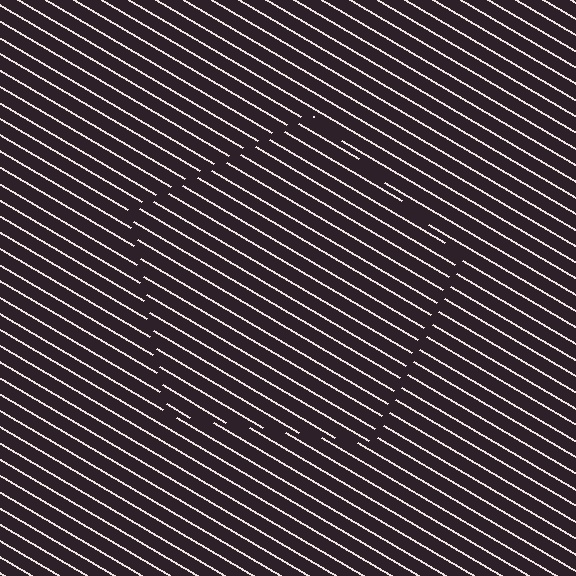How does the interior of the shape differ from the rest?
The interior of the shape contains the same grating, shifted by half a period — the contour is defined by the phase discontinuity where line-ends from the inner and outer gratings abut.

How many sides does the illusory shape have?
5 sides — the line-ends trace a pentagon.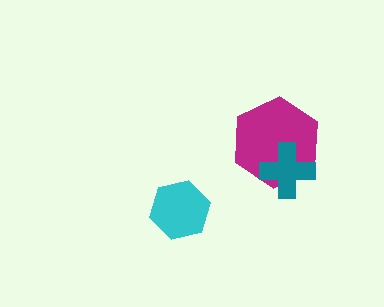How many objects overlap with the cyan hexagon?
0 objects overlap with the cyan hexagon.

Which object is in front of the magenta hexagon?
The teal cross is in front of the magenta hexagon.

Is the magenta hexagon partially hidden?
Yes, it is partially covered by another shape.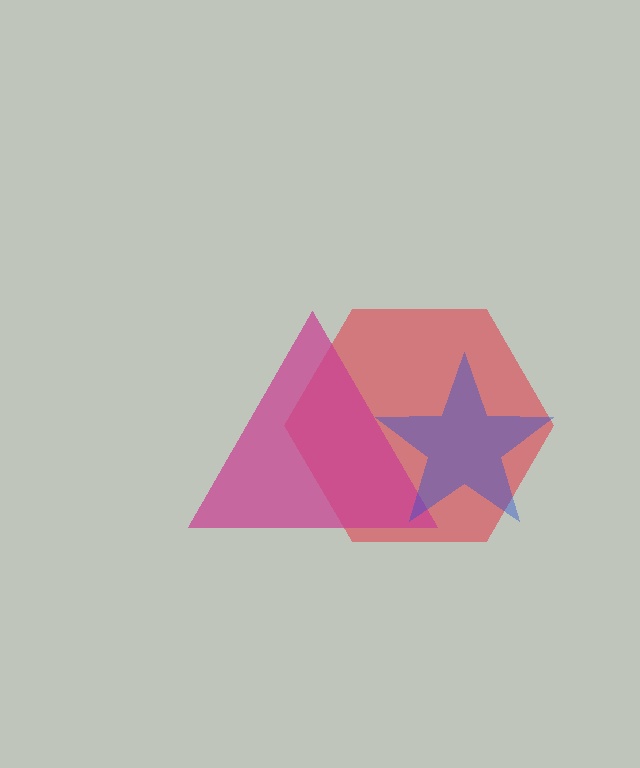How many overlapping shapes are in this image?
There are 3 overlapping shapes in the image.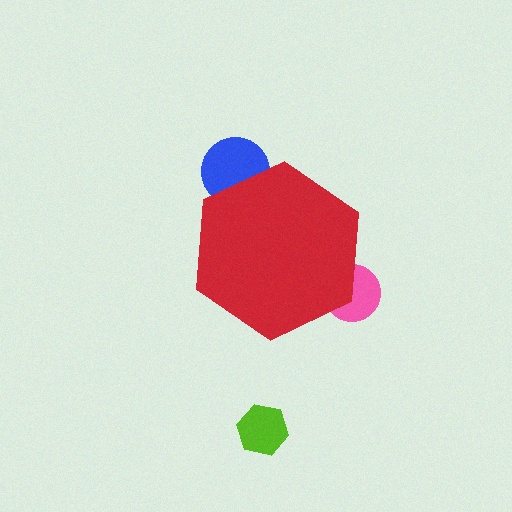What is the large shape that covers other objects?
A red hexagon.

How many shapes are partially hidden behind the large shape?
2 shapes are partially hidden.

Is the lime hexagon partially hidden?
No, the lime hexagon is fully visible.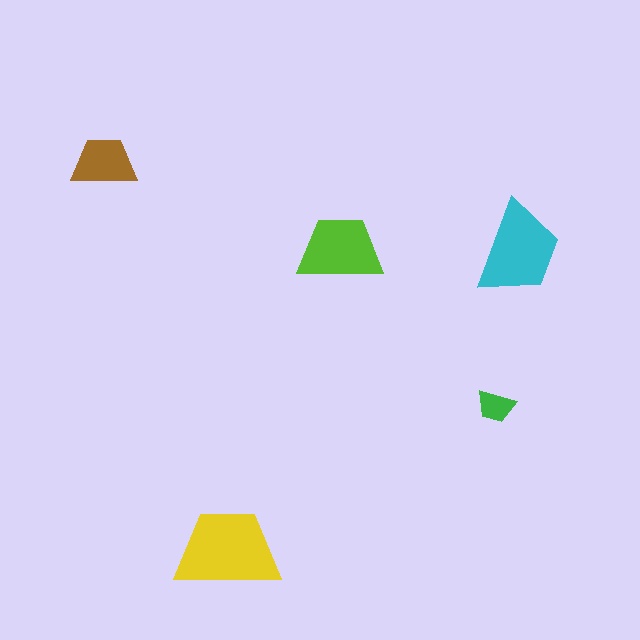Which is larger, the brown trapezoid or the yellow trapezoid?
The yellow one.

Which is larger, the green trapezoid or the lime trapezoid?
The lime one.